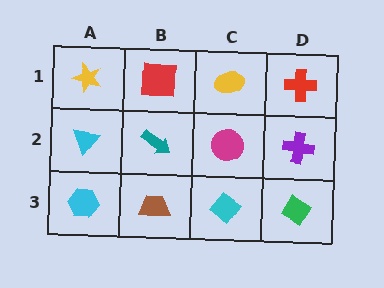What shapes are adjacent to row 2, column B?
A red square (row 1, column B), a brown trapezoid (row 3, column B), a cyan triangle (row 2, column A), a magenta circle (row 2, column C).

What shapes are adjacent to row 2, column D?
A red cross (row 1, column D), a green diamond (row 3, column D), a magenta circle (row 2, column C).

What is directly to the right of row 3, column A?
A brown trapezoid.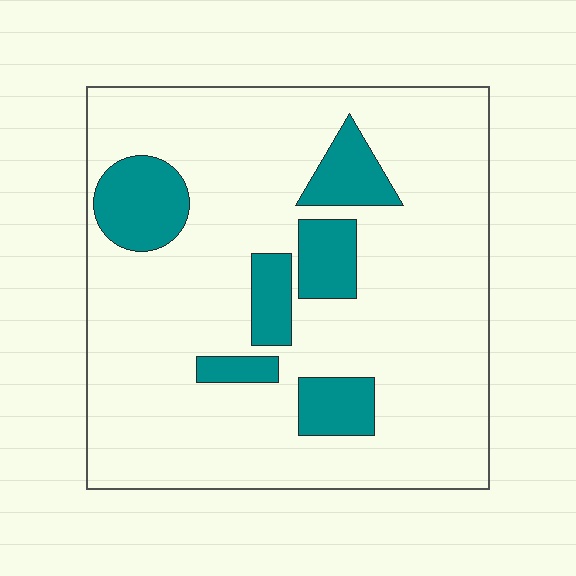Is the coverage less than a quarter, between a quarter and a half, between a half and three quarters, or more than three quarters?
Less than a quarter.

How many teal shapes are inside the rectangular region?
6.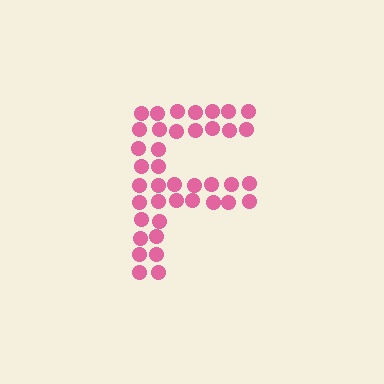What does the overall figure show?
The overall figure shows the letter F.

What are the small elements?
The small elements are circles.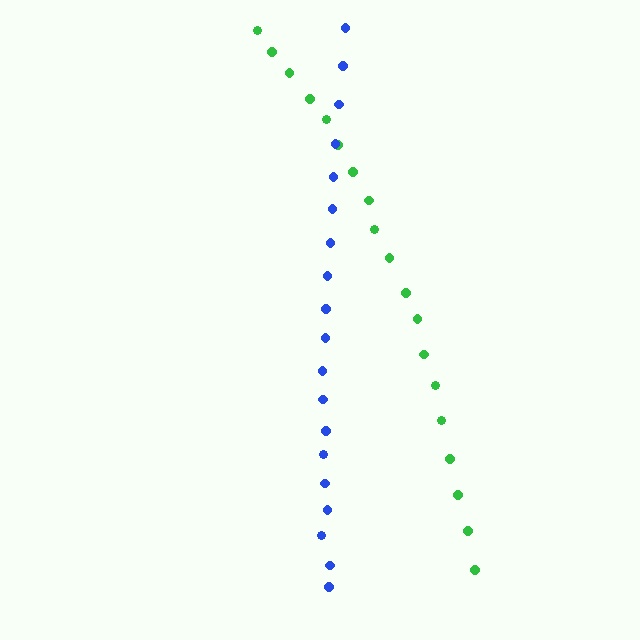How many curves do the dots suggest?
There are 2 distinct paths.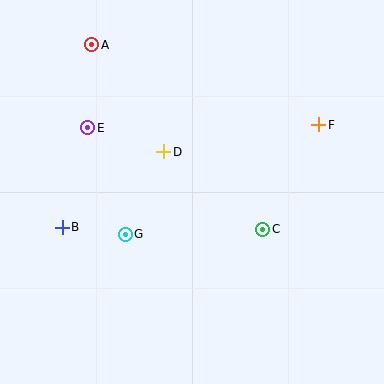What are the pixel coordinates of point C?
Point C is at (263, 229).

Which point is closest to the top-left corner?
Point A is closest to the top-left corner.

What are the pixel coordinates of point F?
Point F is at (319, 125).